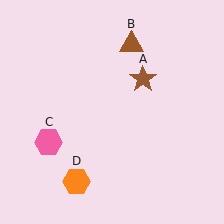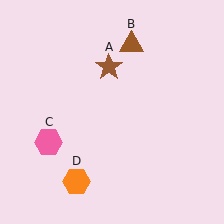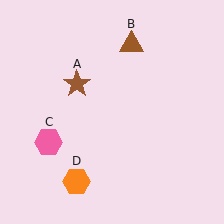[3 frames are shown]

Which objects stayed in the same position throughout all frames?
Brown triangle (object B) and pink hexagon (object C) and orange hexagon (object D) remained stationary.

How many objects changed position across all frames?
1 object changed position: brown star (object A).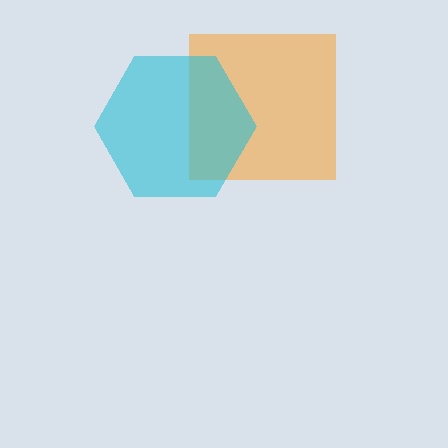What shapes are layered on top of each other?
The layered shapes are: an orange square, a cyan hexagon.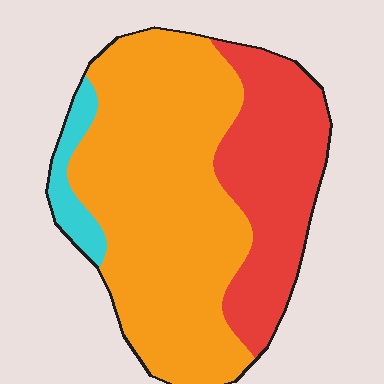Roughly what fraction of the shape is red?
Red takes up between a sixth and a third of the shape.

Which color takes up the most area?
Orange, at roughly 65%.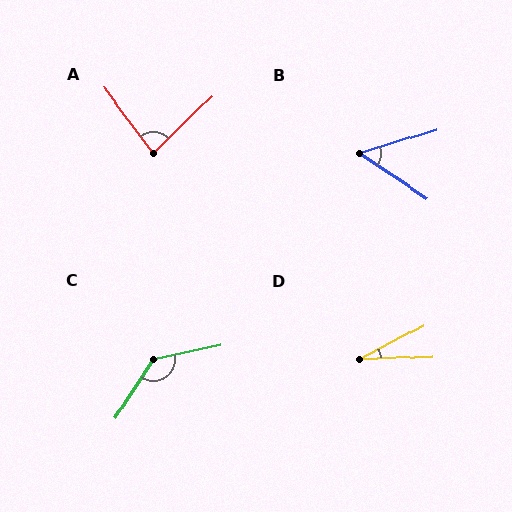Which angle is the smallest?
D, at approximately 25 degrees.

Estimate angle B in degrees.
Approximately 51 degrees.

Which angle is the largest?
C, at approximately 135 degrees.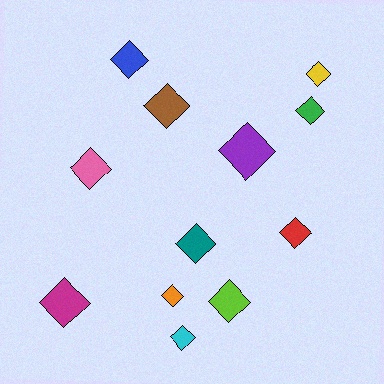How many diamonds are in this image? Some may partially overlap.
There are 12 diamonds.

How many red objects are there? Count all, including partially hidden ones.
There is 1 red object.